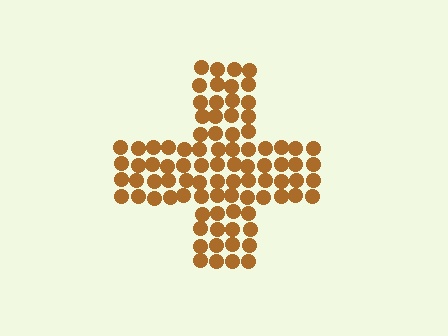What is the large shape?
The large shape is a cross.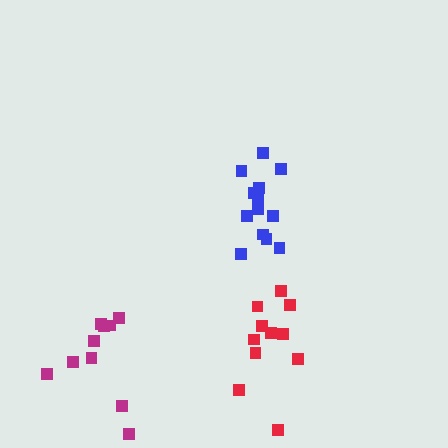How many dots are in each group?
Group 1: 11 dots, Group 2: 13 dots, Group 3: 10 dots (34 total).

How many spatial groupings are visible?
There are 3 spatial groupings.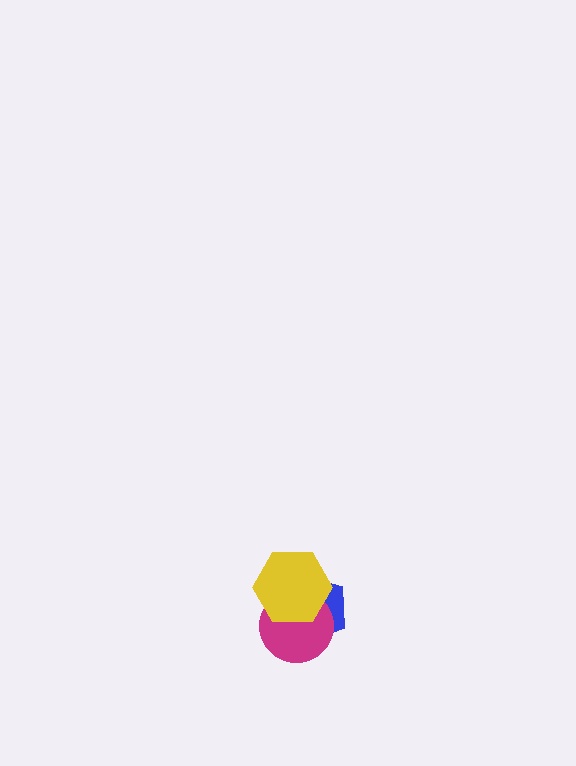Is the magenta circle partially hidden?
Yes, it is partially covered by another shape.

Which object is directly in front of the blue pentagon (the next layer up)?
The magenta circle is directly in front of the blue pentagon.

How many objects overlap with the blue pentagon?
2 objects overlap with the blue pentagon.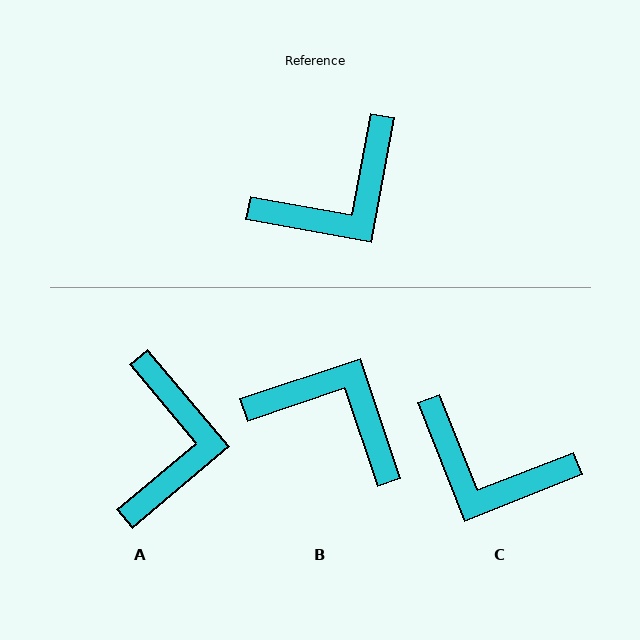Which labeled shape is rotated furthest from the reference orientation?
B, about 119 degrees away.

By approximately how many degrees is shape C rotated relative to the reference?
Approximately 58 degrees clockwise.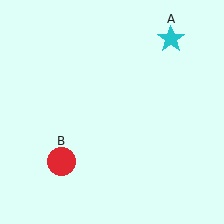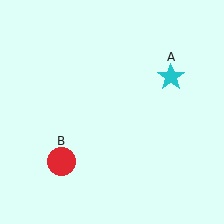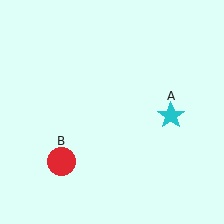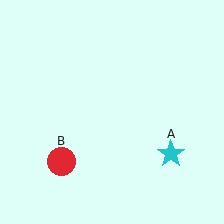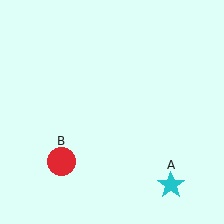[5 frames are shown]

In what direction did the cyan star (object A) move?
The cyan star (object A) moved down.